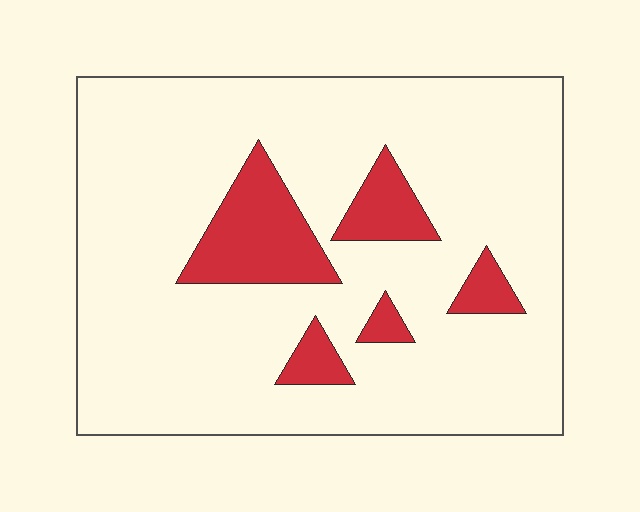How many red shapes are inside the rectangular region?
5.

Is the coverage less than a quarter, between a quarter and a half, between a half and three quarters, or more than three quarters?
Less than a quarter.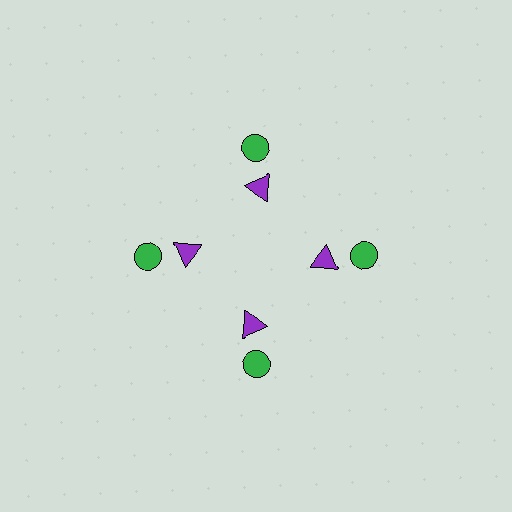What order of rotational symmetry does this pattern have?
This pattern has 4-fold rotational symmetry.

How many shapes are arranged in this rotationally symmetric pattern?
There are 8 shapes, arranged in 4 groups of 2.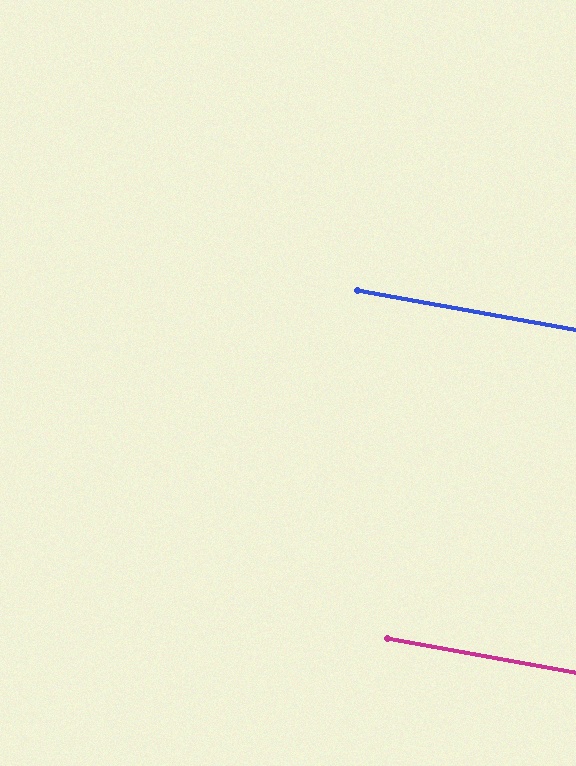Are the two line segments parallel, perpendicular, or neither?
Parallel — their directions differ by only 0.1°.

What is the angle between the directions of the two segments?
Approximately 0 degrees.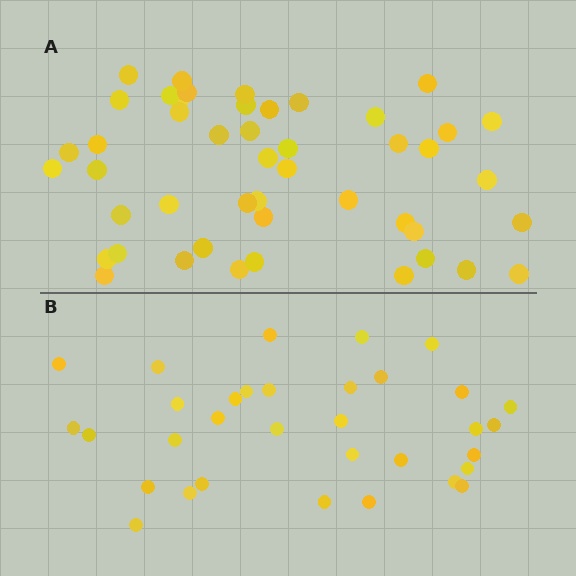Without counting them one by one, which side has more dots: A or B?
Region A (the top region) has more dots.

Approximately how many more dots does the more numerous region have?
Region A has approximately 15 more dots than region B.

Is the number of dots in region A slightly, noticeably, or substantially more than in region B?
Region A has noticeably more, but not dramatically so. The ratio is roughly 1.4 to 1.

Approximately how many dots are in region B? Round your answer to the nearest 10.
About 30 dots. (The exact count is 33, which rounds to 30.)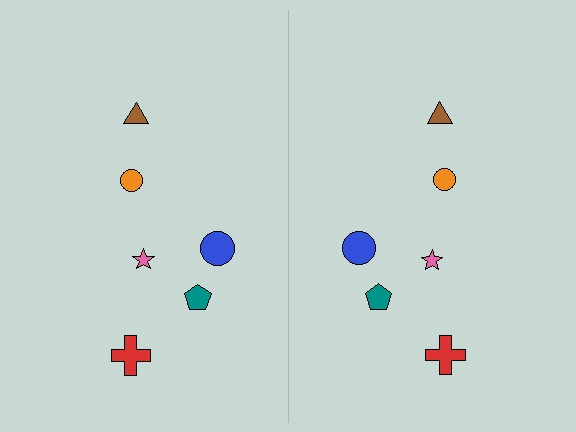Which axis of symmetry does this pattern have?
The pattern has a vertical axis of symmetry running through the center of the image.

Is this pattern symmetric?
Yes, this pattern has bilateral (reflection) symmetry.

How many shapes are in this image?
There are 12 shapes in this image.